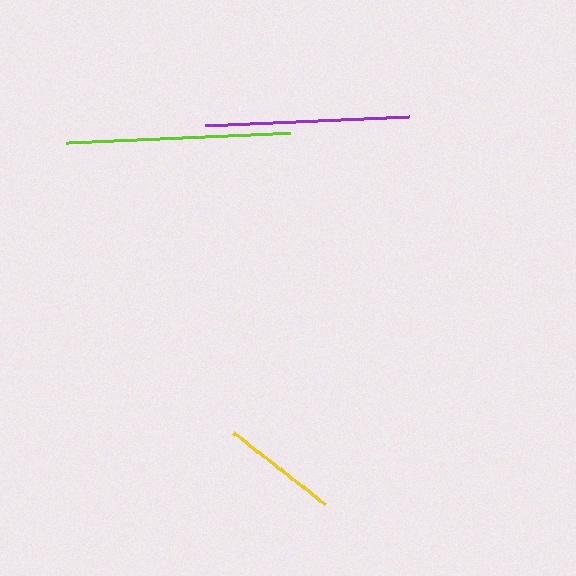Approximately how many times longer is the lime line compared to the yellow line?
The lime line is approximately 1.9 times the length of the yellow line.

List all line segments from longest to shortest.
From longest to shortest: lime, purple, yellow.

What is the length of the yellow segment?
The yellow segment is approximately 116 pixels long.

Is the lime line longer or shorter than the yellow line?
The lime line is longer than the yellow line.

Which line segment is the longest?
The lime line is the longest at approximately 224 pixels.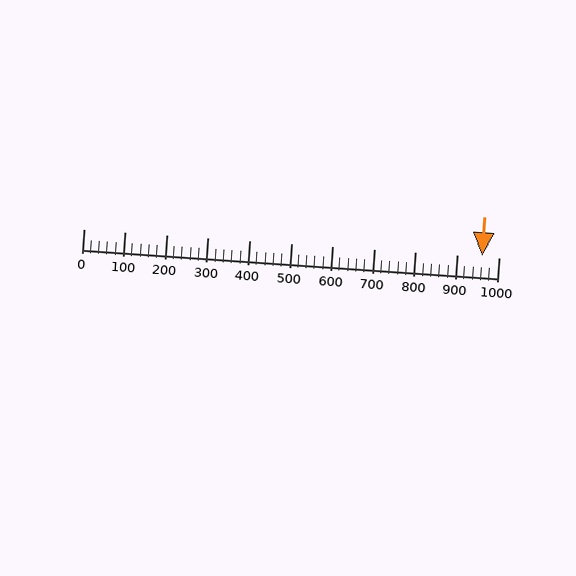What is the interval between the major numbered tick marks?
The major tick marks are spaced 100 units apart.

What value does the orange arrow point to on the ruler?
The orange arrow points to approximately 960.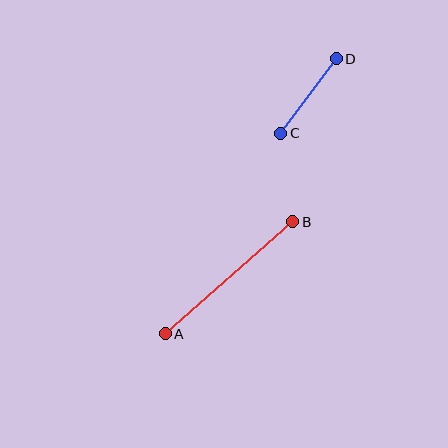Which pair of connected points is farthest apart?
Points A and B are farthest apart.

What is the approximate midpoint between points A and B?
The midpoint is at approximately (229, 278) pixels.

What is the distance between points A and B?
The distance is approximately 169 pixels.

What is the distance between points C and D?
The distance is approximately 93 pixels.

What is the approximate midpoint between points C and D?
The midpoint is at approximately (308, 96) pixels.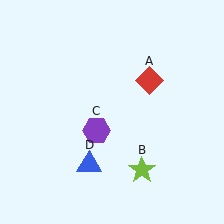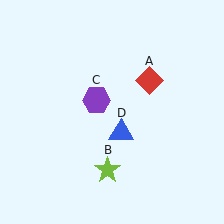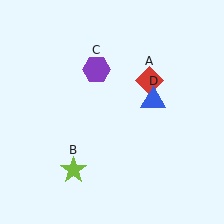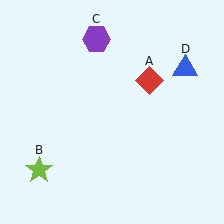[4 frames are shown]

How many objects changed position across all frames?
3 objects changed position: lime star (object B), purple hexagon (object C), blue triangle (object D).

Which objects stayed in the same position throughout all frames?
Red diamond (object A) remained stationary.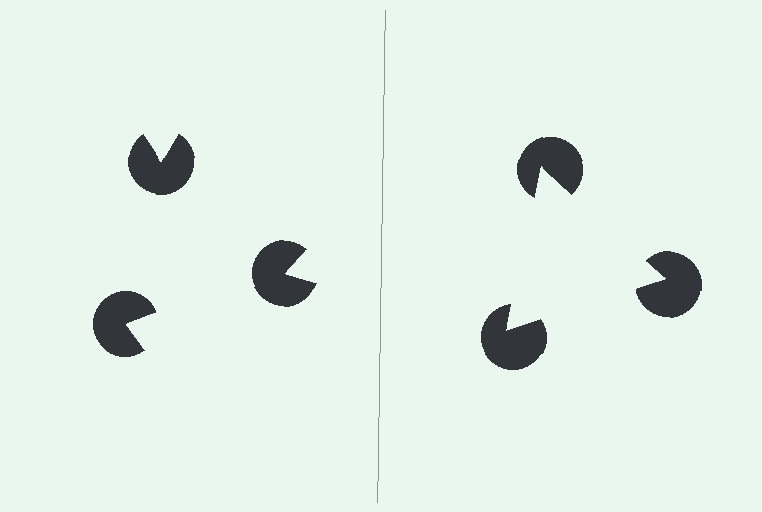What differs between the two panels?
The pac-man discs are positioned identically on both sides; only the wedge orientations differ. On the right they align to a triangle; on the left they are misaligned.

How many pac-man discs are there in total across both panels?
6 — 3 on each side.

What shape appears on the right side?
An illusory triangle.